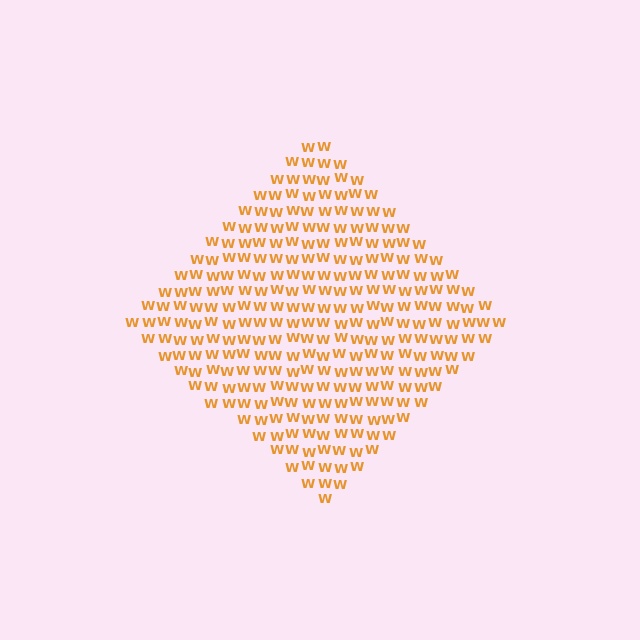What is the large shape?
The large shape is a diamond.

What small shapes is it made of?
It is made of small letter W's.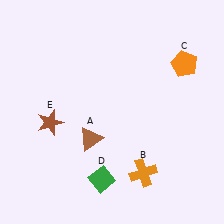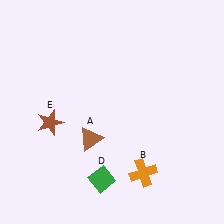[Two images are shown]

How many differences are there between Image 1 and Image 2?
There is 1 difference between the two images.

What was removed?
The orange pentagon (C) was removed in Image 2.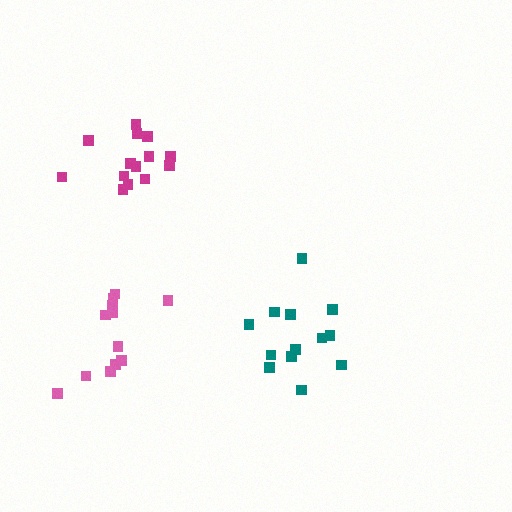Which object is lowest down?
The pink cluster is bottommost.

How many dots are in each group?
Group 1: 14 dots, Group 2: 13 dots, Group 3: 12 dots (39 total).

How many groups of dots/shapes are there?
There are 3 groups.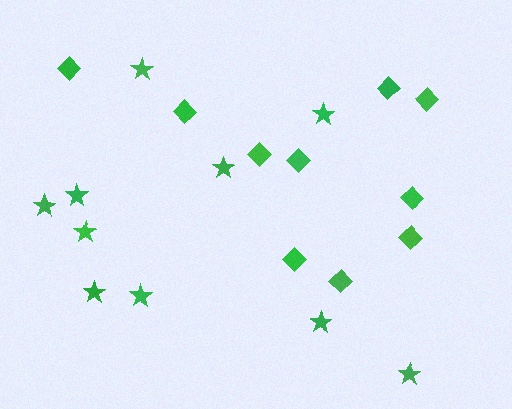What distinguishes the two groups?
There are 2 groups: one group of diamonds (10) and one group of stars (10).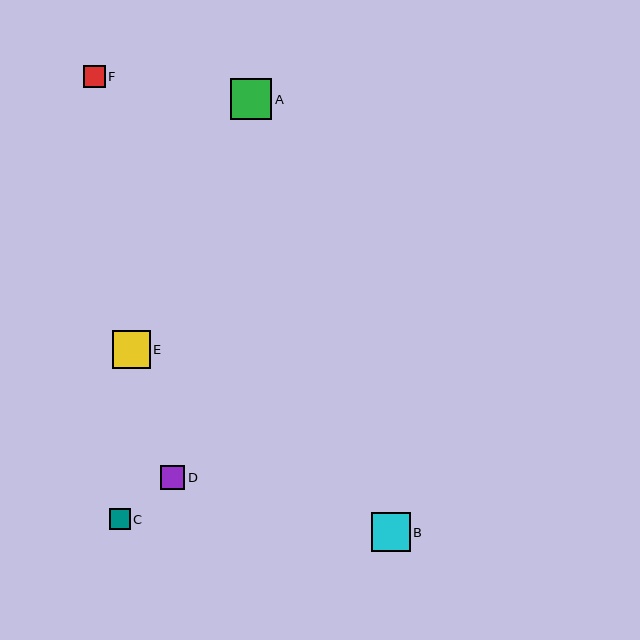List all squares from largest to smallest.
From largest to smallest: A, B, E, D, F, C.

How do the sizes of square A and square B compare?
Square A and square B are approximately the same size.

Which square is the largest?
Square A is the largest with a size of approximately 41 pixels.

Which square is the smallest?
Square C is the smallest with a size of approximately 21 pixels.